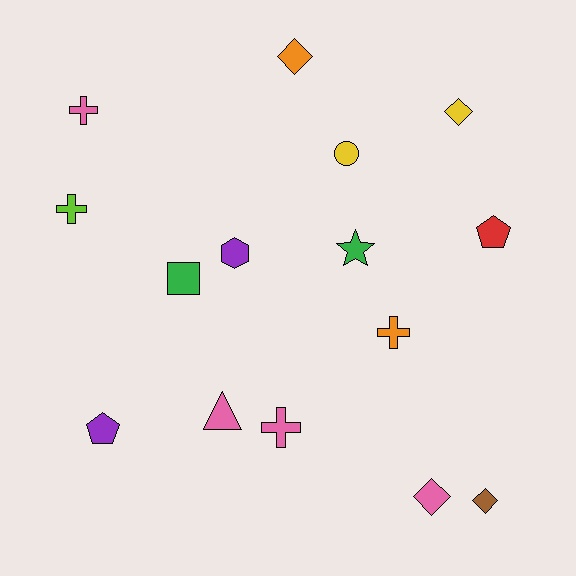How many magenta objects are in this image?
There are no magenta objects.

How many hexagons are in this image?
There is 1 hexagon.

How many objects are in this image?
There are 15 objects.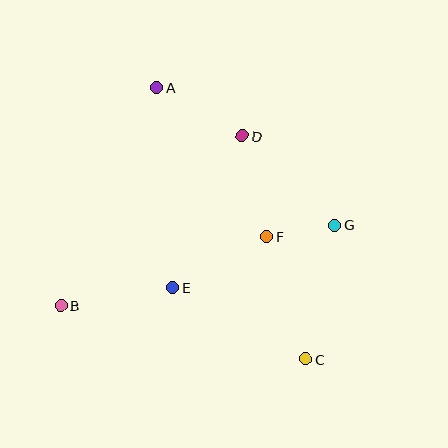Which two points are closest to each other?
Points F and G are closest to each other.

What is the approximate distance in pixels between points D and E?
The distance between D and E is approximately 167 pixels.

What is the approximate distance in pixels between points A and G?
The distance between A and G is approximately 225 pixels.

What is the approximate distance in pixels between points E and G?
The distance between E and G is approximately 174 pixels.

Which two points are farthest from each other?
Points A and C are farthest from each other.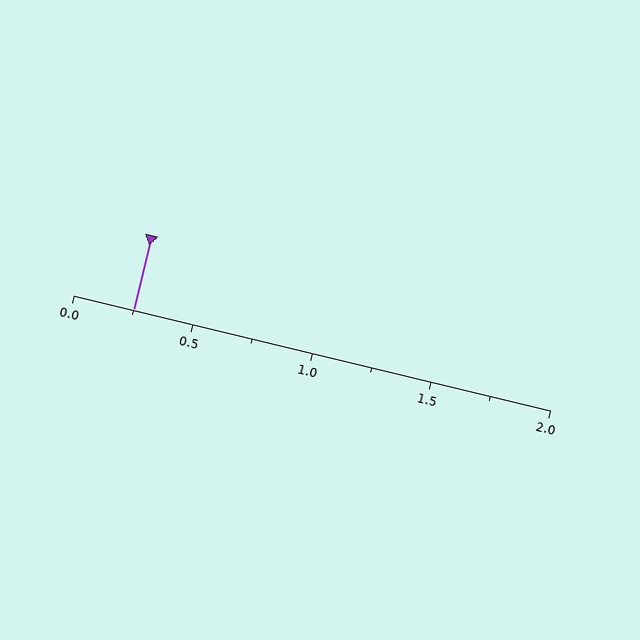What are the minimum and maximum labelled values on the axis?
The axis runs from 0.0 to 2.0.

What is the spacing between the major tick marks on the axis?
The major ticks are spaced 0.5 apart.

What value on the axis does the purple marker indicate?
The marker indicates approximately 0.25.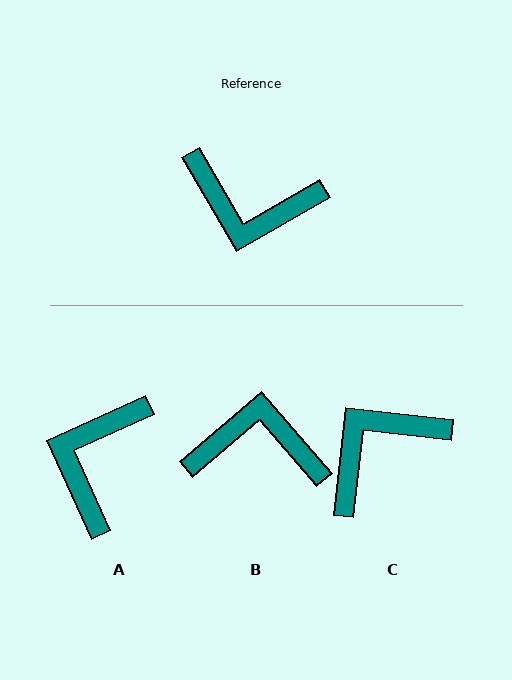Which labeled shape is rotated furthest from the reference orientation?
B, about 170 degrees away.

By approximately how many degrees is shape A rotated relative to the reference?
Approximately 96 degrees clockwise.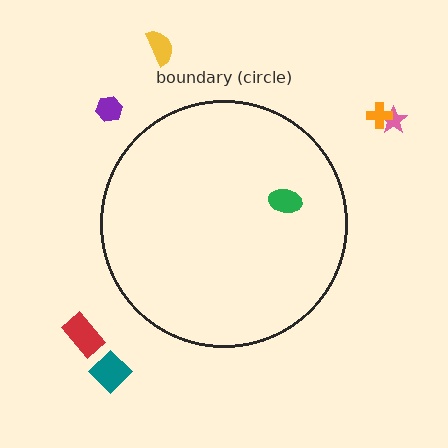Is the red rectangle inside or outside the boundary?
Outside.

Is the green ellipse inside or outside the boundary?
Inside.